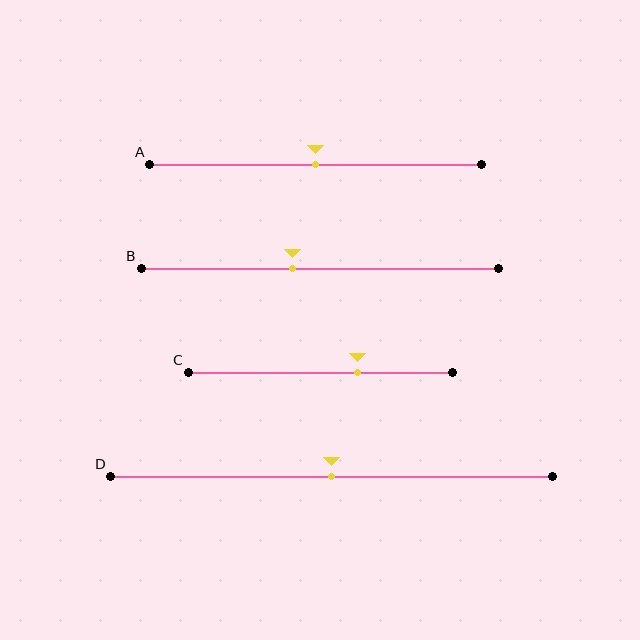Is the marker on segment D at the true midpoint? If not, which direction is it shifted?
Yes, the marker on segment D is at the true midpoint.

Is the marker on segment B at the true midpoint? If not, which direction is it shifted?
No, the marker on segment B is shifted to the left by about 8% of the segment length.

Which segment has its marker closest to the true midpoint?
Segment A has its marker closest to the true midpoint.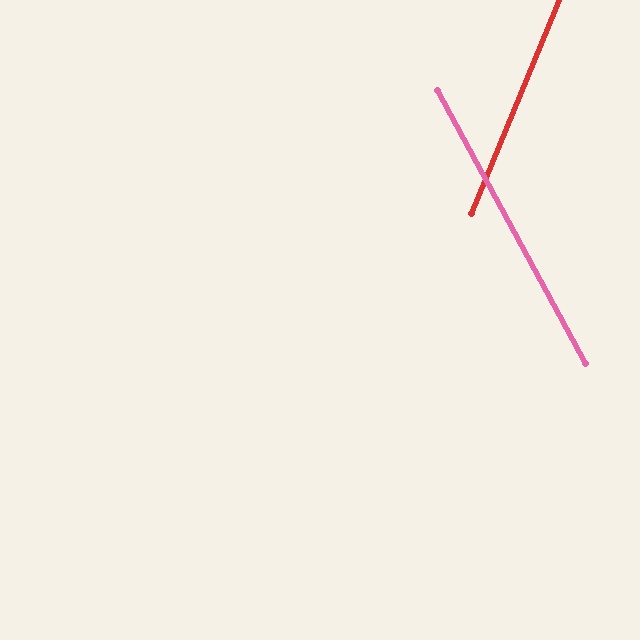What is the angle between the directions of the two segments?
Approximately 51 degrees.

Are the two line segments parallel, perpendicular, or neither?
Neither parallel nor perpendicular — they differ by about 51°.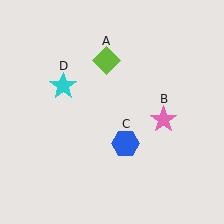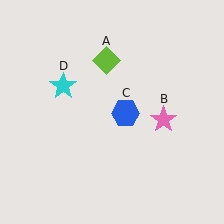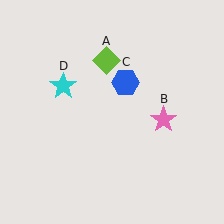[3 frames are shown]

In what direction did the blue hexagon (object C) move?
The blue hexagon (object C) moved up.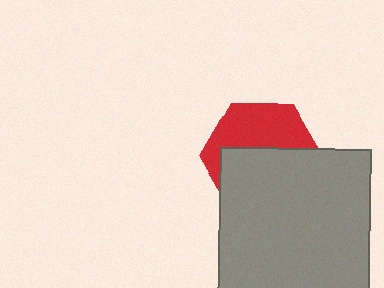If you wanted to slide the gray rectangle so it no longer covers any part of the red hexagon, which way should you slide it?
Slide it down — that is the most direct way to separate the two shapes.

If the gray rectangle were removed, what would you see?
You would see the complete red hexagon.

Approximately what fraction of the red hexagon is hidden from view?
Roughly 57% of the red hexagon is hidden behind the gray rectangle.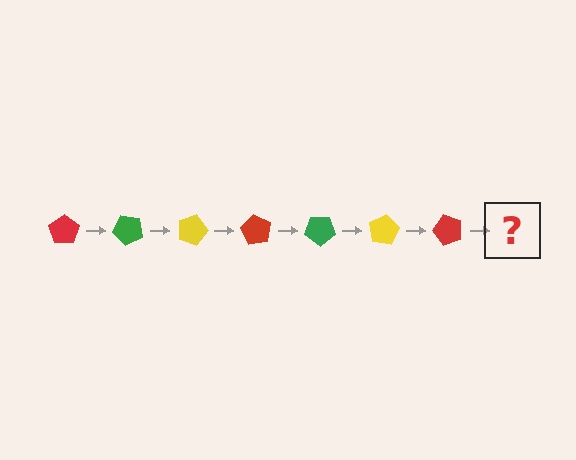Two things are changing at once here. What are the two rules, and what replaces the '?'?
The two rules are that it rotates 45 degrees each step and the color cycles through red, green, and yellow. The '?' should be a green pentagon, rotated 315 degrees from the start.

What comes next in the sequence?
The next element should be a green pentagon, rotated 315 degrees from the start.